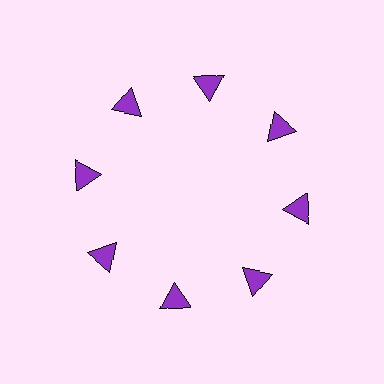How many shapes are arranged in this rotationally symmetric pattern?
There are 8 shapes, arranged in 8 groups of 1.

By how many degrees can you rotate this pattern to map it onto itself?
The pattern maps onto itself every 45 degrees of rotation.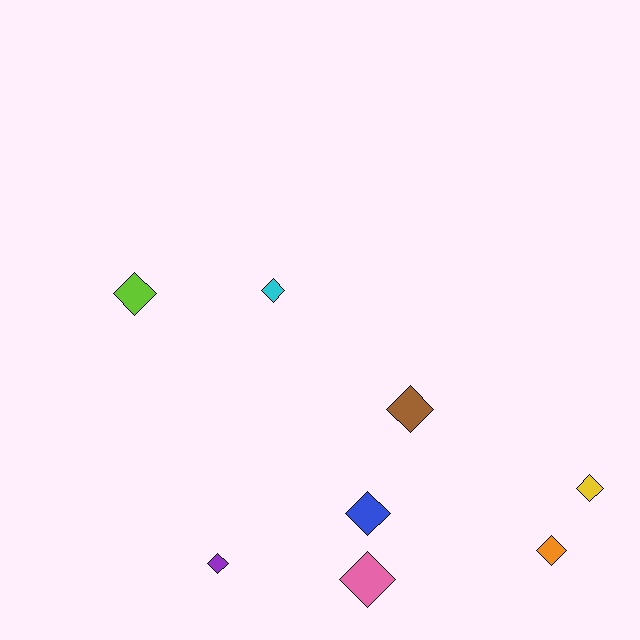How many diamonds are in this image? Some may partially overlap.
There are 8 diamonds.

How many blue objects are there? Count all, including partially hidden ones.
There is 1 blue object.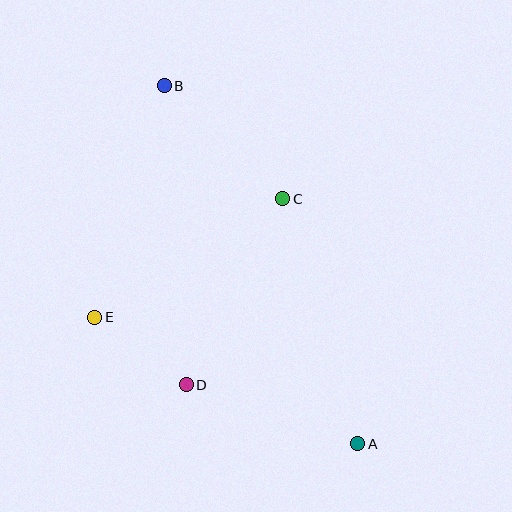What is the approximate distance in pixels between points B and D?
The distance between B and D is approximately 300 pixels.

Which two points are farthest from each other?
Points A and B are farthest from each other.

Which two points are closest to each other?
Points D and E are closest to each other.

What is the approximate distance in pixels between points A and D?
The distance between A and D is approximately 182 pixels.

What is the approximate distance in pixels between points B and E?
The distance between B and E is approximately 242 pixels.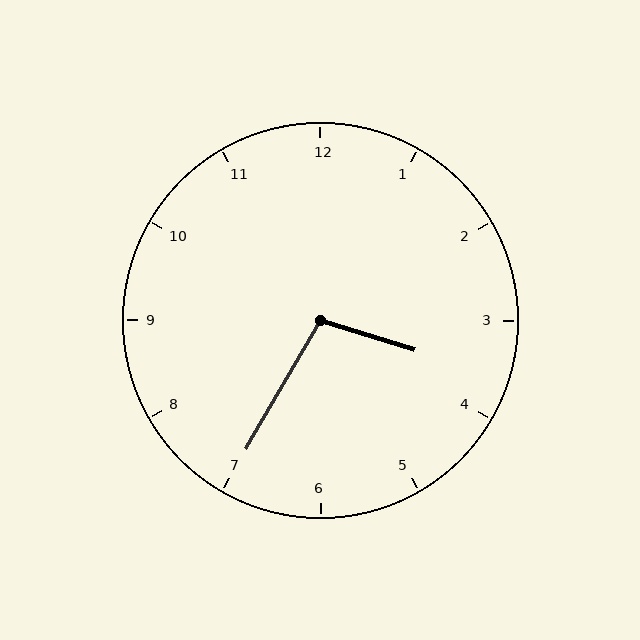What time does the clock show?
3:35.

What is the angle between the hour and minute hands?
Approximately 102 degrees.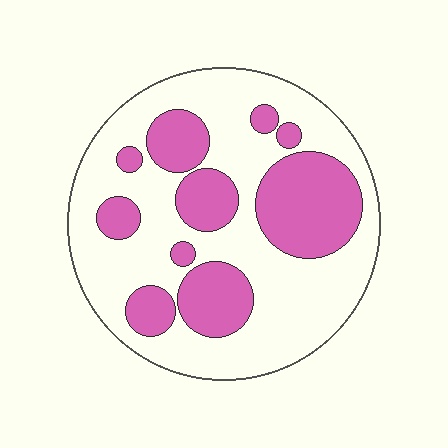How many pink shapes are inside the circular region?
10.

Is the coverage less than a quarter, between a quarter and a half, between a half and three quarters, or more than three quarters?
Between a quarter and a half.